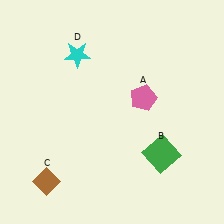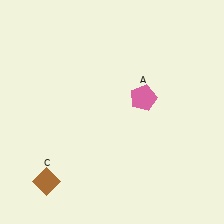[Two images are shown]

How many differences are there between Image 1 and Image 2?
There are 2 differences between the two images.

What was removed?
The cyan star (D), the green square (B) were removed in Image 2.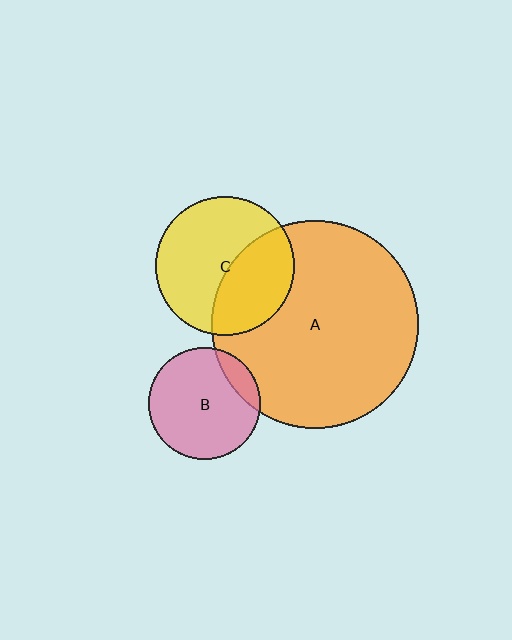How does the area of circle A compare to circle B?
Approximately 3.5 times.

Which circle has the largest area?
Circle A (orange).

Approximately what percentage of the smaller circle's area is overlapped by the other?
Approximately 40%.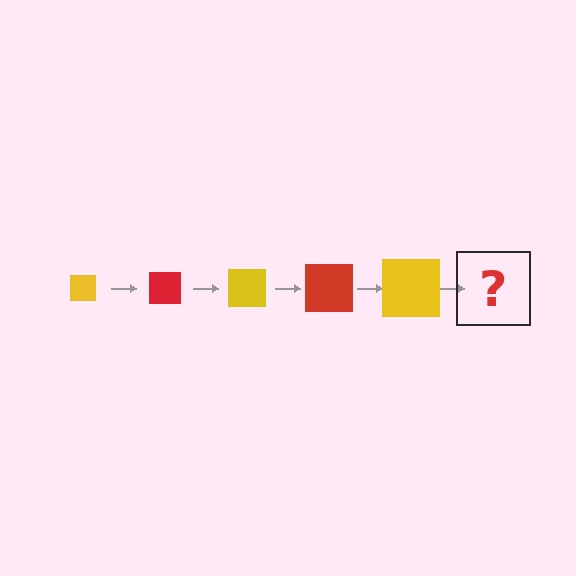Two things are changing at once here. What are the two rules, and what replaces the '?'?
The two rules are that the square grows larger each step and the color cycles through yellow and red. The '?' should be a red square, larger than the previous one.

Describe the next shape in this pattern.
It should be a red square, larger than the previous one.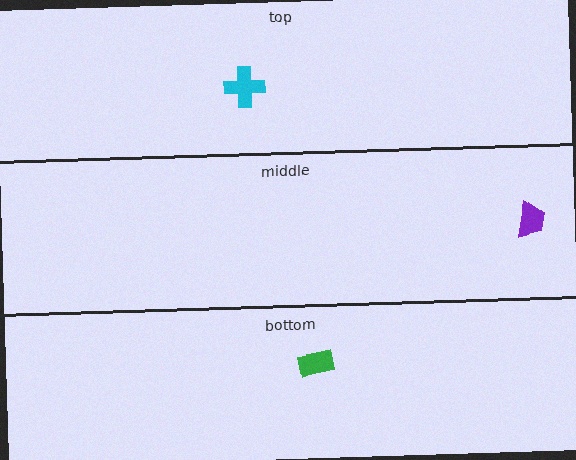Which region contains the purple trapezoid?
The middle region.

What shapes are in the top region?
The cyan cross.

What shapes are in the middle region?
The purple trapezoid.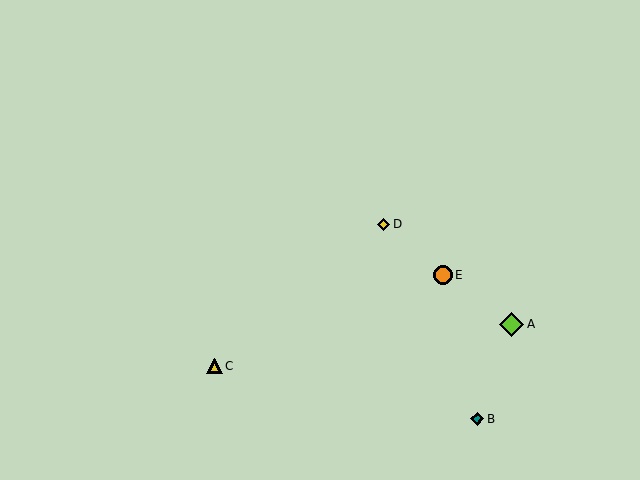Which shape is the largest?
The lime diamond (labeled A) is the largest.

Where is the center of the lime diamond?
The center of the lime diamond is at (512, 325).